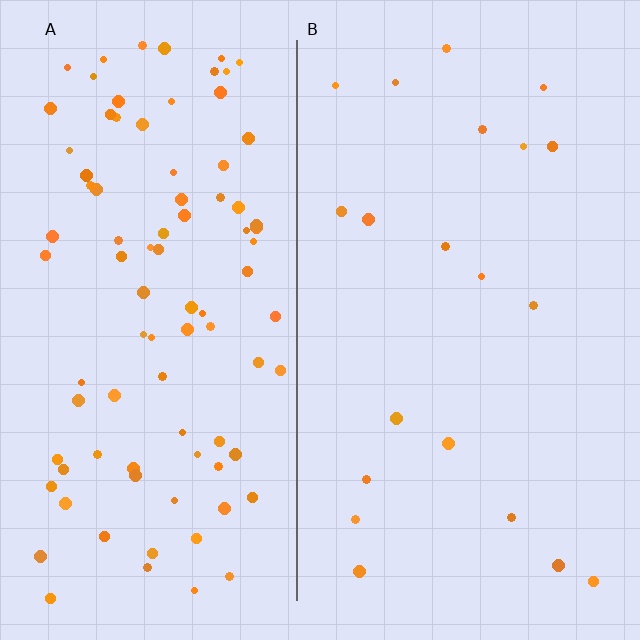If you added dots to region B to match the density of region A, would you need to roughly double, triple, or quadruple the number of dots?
Approximately quadruple.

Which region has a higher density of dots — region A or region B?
A (the left).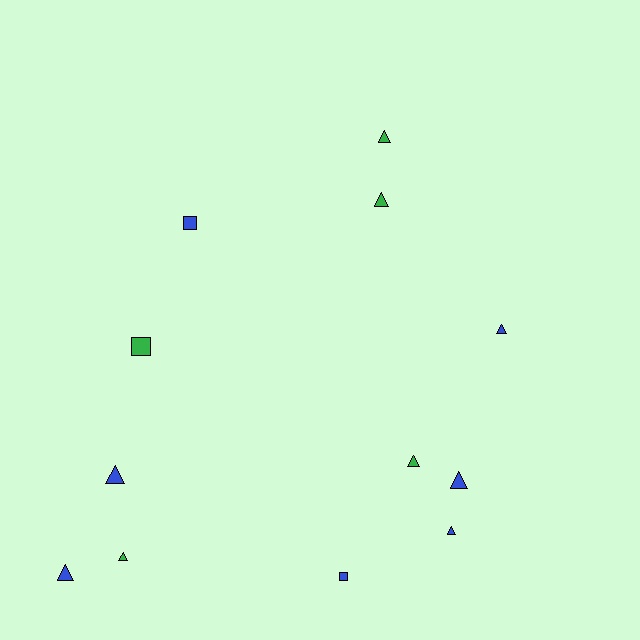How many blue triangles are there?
There are 5 blue triangles.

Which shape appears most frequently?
Triangle, with 9 objects.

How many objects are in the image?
There are 12 objects.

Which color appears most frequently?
Blue, with 7 objects.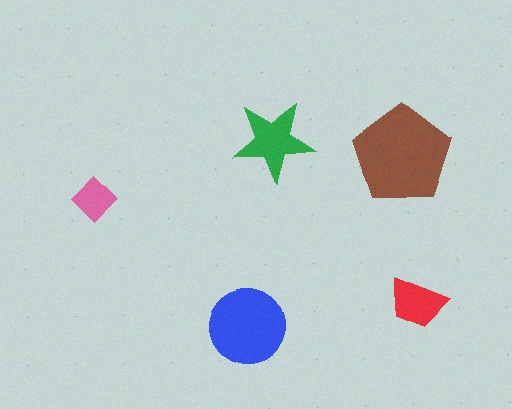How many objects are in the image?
There are 5 objects in the image.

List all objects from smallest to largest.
The pink diamond, the red trapezoid, the green star, the blue circle, the brown pentagon.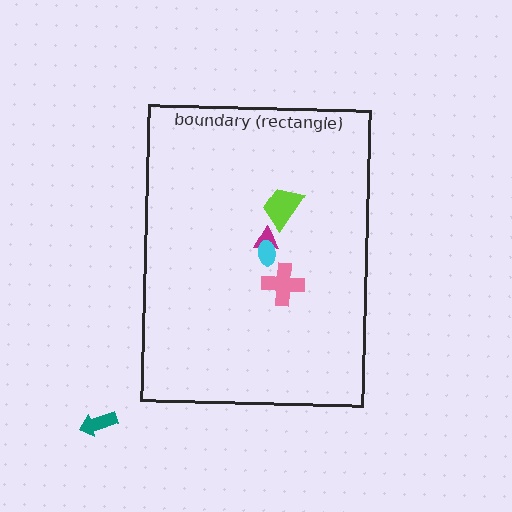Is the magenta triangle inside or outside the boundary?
Inside.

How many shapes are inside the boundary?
4 inside, 1 outside.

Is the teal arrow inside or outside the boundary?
Outside.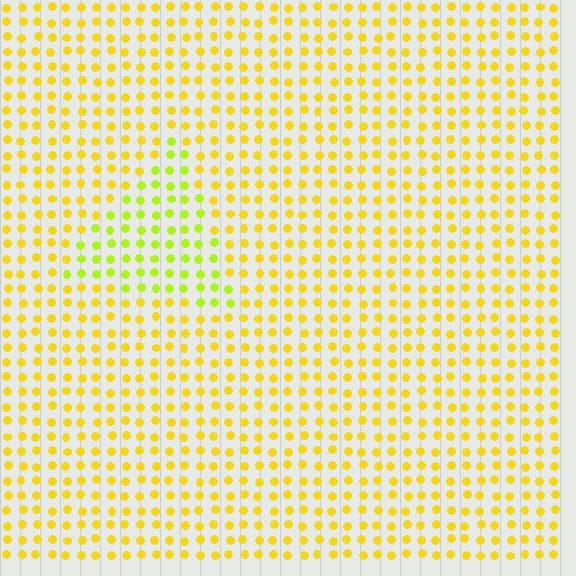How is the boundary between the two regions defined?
The boundary is defined purely by a slight shift in hue (about 28 degrees). Spacing, size, and orientation are identical on both sides.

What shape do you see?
I see a triangle.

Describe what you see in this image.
The image is filled with small yellow elements in a uniform arrangement. A triangle-shaped region is visible where the elements are tinted to a slightly different hue, forming a subtle color boundary.